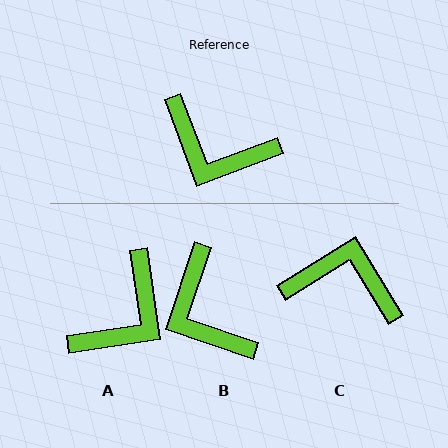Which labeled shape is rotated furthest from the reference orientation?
C, about 169 degrees away.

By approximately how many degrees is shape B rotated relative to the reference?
Approximately 39 degrees clockwise.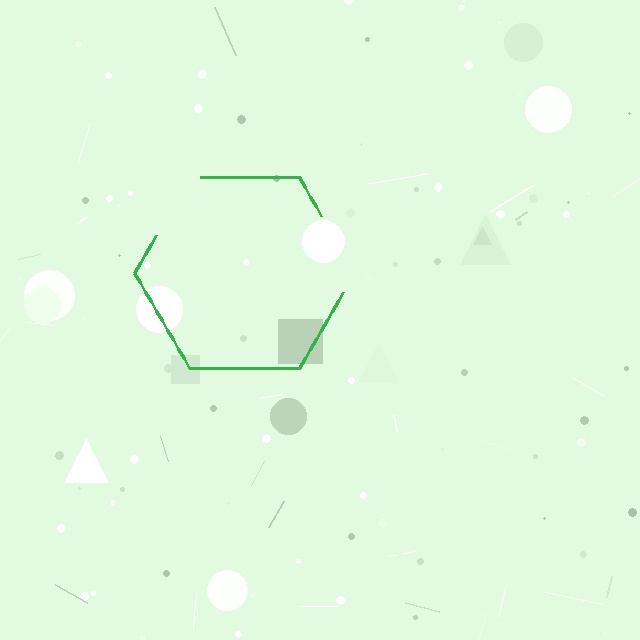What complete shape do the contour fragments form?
The contour fragments form a hexagon.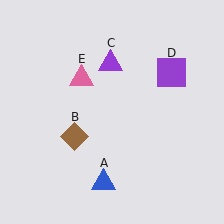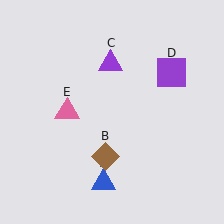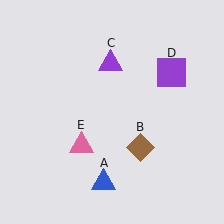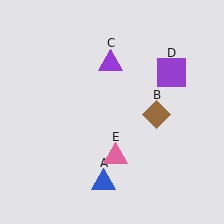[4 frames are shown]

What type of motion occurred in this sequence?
The brown diamond (object B), pink triangle (object E) rotated counterclockwise around the center of the scene.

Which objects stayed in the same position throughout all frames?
Blue triangle (object A) and purple triangle (object C) and purple square (object D) remained stationary.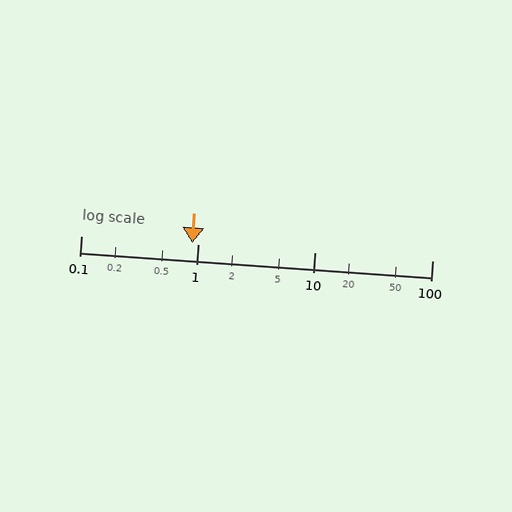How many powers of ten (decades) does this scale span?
The scale spans 3 decades, from 0.1 to 100.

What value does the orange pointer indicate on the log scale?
The pointer indicates approximately 0.89.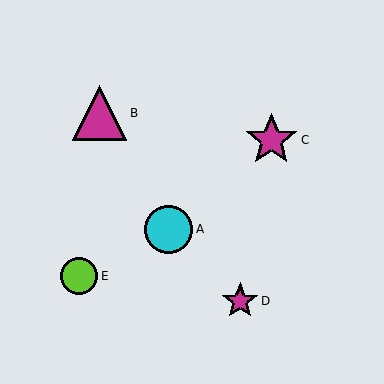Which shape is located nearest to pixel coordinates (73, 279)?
The lime circle (labeled E) at (79, 276) is nearest to that location.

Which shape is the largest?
The magenta triangle (labeled B) is the largest.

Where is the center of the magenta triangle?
The center of the magenta triangle is at (100, 113).